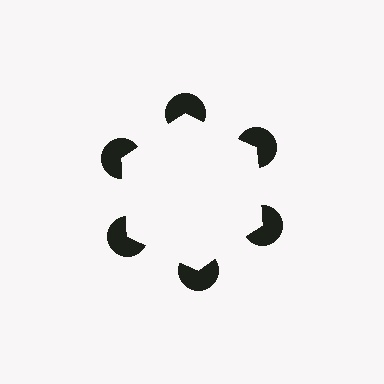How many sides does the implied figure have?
6 sides.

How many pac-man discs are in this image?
There are 6 — one at each vertex of the illusory hexagon.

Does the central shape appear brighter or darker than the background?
It typically appears slightly brighter than the background, even though no actual brightness change is drawn.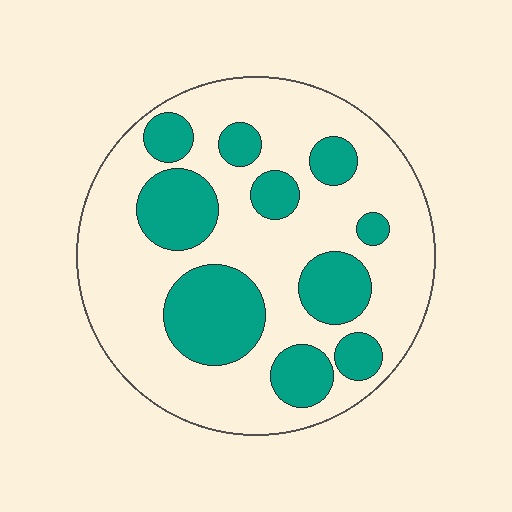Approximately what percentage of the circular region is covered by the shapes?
Approximately 30%.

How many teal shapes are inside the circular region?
10.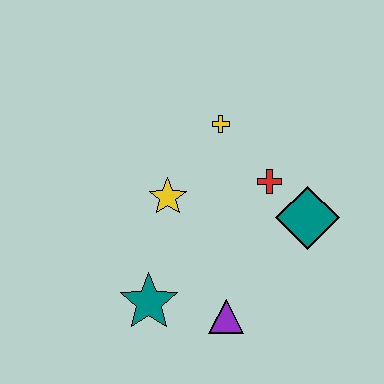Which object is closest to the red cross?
The teal diamond is closest to the red cross.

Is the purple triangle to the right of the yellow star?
Yes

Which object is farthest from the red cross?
The teal star is farthest from the red cross.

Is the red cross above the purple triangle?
Yes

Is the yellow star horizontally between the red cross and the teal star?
Yes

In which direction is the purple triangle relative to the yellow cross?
The purple triangle is below the yellow cross.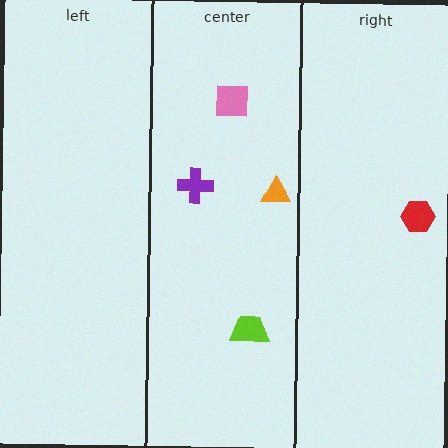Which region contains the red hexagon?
The right region.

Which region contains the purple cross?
The center region.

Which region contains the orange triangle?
The center region.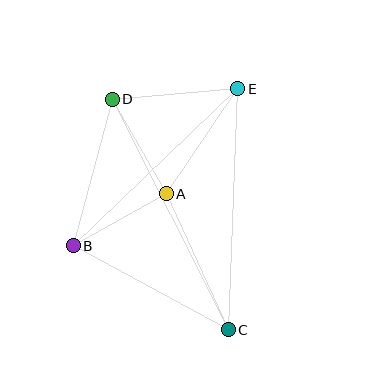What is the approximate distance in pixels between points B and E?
The distance between B and E is approximately 227 pixels.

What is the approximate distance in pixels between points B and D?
The distance between B and D is approximately 151 pixels.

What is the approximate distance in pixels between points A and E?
The distance between A and E is approximately 127 pixels.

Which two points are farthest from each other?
Points C and D are farthest from each other.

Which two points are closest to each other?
Points A and B are closest to each other.